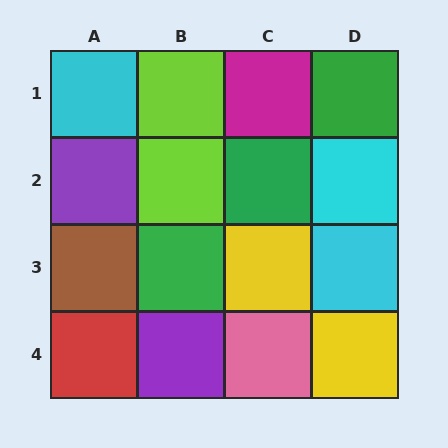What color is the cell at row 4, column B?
Purple.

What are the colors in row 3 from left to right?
Brown, green, yellow, cyan.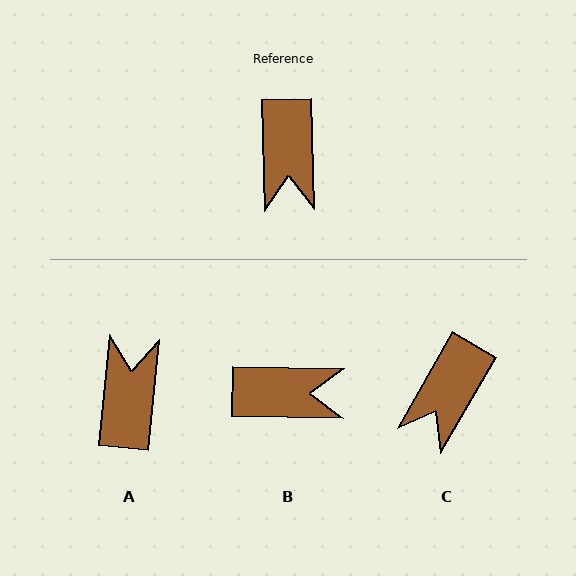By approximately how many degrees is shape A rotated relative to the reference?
Approximately 173 degrees counter-clockwise.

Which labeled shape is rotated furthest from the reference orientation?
A, about 173 degrees away.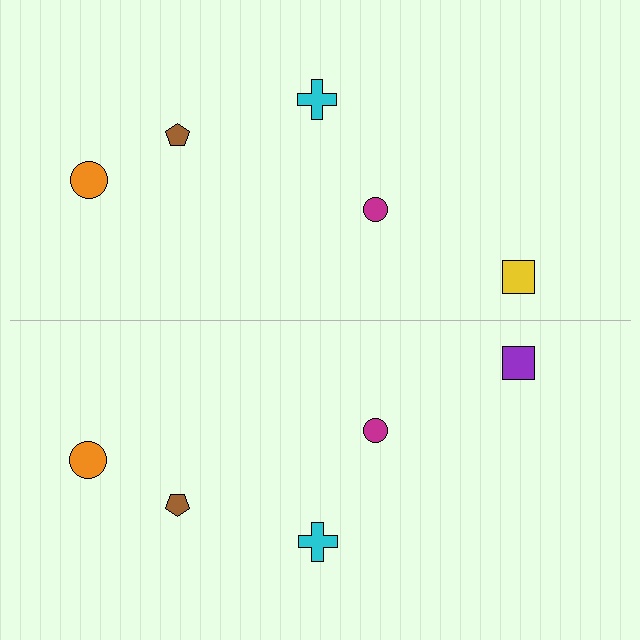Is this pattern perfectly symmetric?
No, the pattern is not perfectly symmetric. The purple square on the bottom side breaks the symmetry — its mirror counterpart is yellow.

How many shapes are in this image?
There are 10 shapes in this image.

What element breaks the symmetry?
The purple square on the bottom side breaks the symmetry — its mirror counterpart is yellow.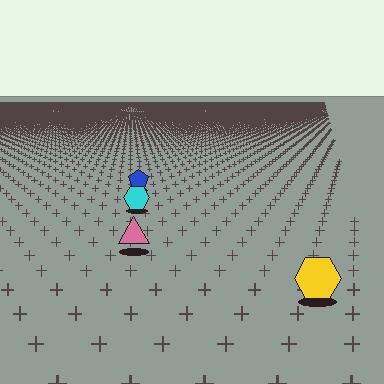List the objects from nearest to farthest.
From nearest to farthest: the yellow hexagon, the pink triangle, the cyan hexagon, the blue pentagon.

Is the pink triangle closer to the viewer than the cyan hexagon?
Yes. The pink triangle is closer — you can tell from the texture gradient: the ground texture is coarser near it.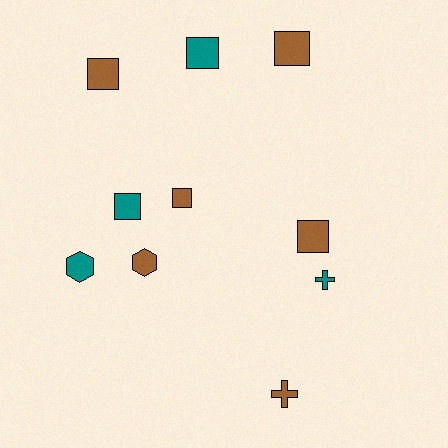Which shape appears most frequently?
Square, with 6 objects.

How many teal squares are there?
There are 2 teal squares.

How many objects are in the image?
There are 10 objects.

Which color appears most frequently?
Brown, with 6 objects.